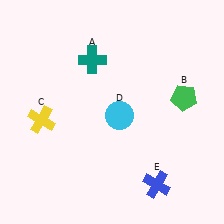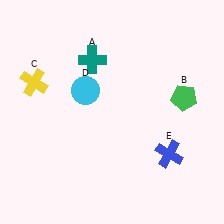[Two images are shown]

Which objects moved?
The objects that moved are: the yellow cross (C), the cyan circle (D), the blue cross (E).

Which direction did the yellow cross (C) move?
The yellow cross (C) moved up.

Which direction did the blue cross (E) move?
The blue cross (E) moved up.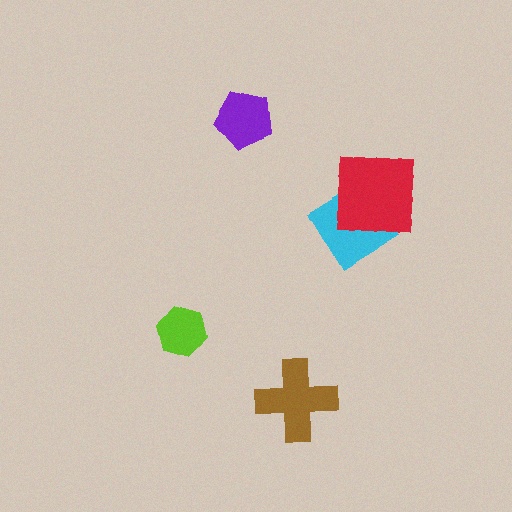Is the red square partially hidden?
No, no other shape covers it.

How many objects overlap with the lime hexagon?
0 objects overlap with the lime hexagon.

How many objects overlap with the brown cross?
0 objects overlap with the brown cross.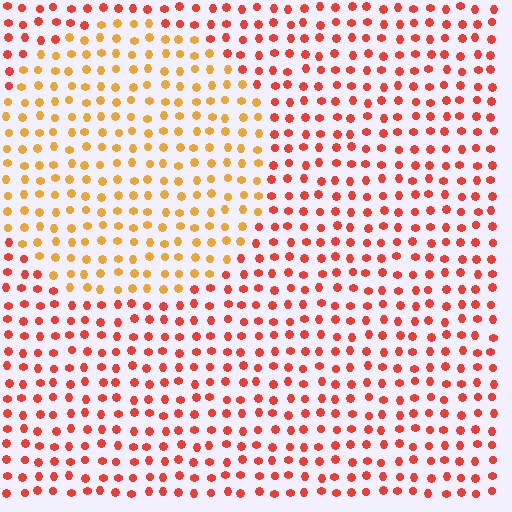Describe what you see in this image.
The image is filled with small red elements in a uniform arrangement. A circle-shaped region is visible where the elements are tinted to a slightly different hue, forming a subtle color boundary.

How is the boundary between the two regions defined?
The boundary is defined purely by a slight shift in hue (about 36 degrees). Spacing, size, and orientation are identical on both sides.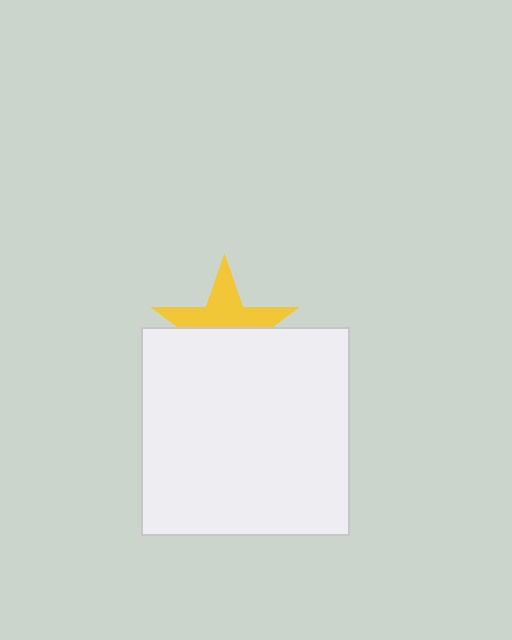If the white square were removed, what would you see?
You would see the complete yellow star.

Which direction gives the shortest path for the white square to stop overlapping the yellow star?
Moving down gives the shortest separation.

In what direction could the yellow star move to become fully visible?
The yellow star could move up. That would shift it out from behind the white square entirely.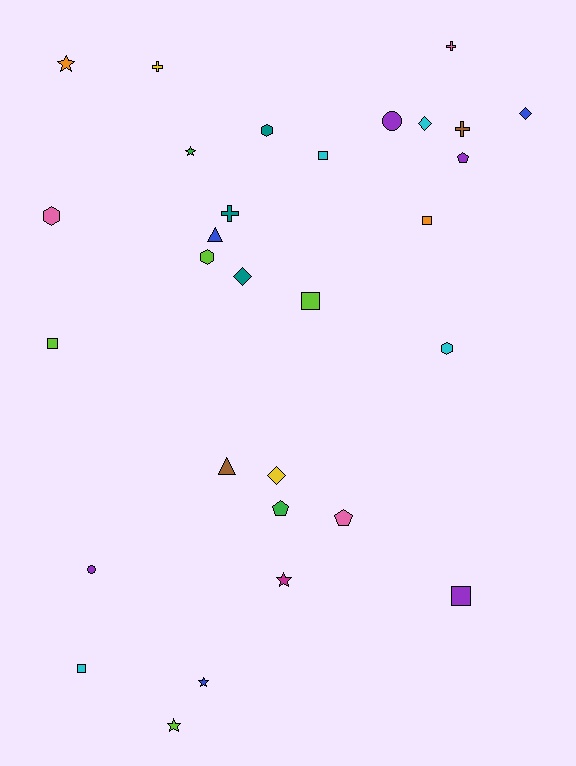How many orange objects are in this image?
There are 2 orange objects.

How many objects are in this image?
There are 30 objects.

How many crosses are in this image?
There are 4 crosses.